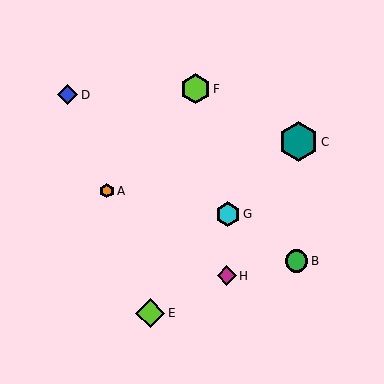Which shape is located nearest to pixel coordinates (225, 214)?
The cyan hexagon (labeled G) at (228, 214) is nearest to that location.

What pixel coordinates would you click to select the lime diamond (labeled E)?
Click at (150, 313) to select the lime diamond E.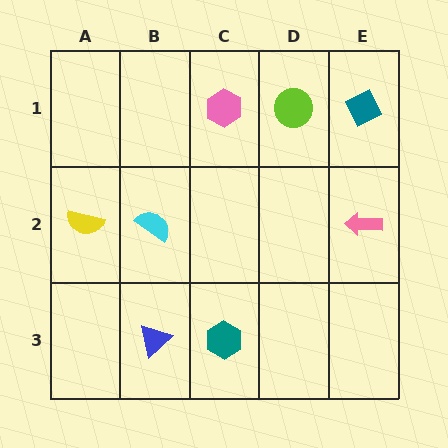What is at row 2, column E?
A pink arrow.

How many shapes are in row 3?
2 shapes.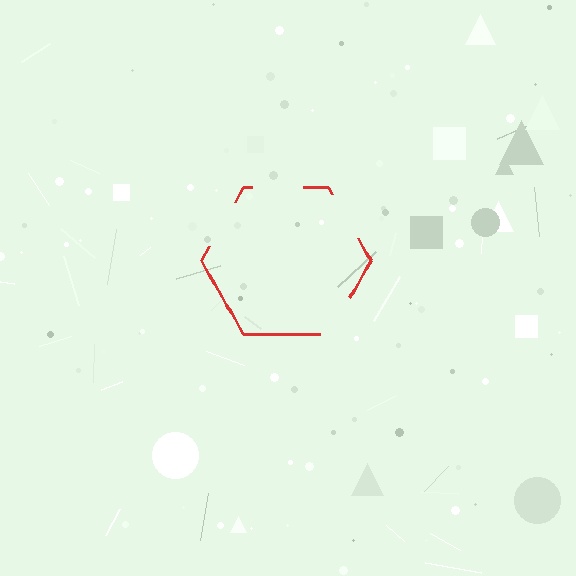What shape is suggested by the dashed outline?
The dashed outline suggests a hexagon.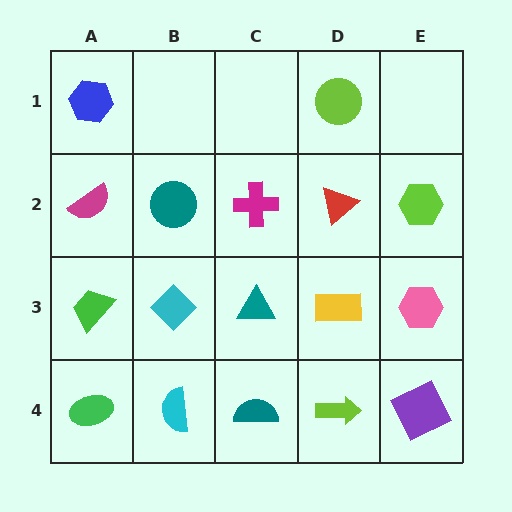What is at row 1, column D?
A lime circle.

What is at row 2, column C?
A magenta cross.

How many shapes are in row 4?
5 shapes.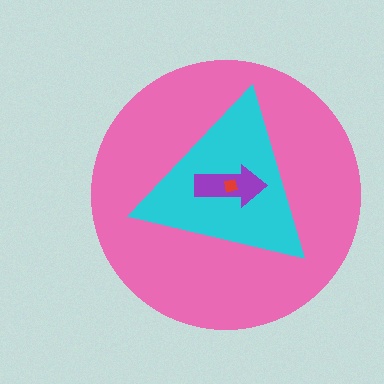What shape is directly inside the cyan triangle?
The purple arrow.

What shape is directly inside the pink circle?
The cyan triangle.